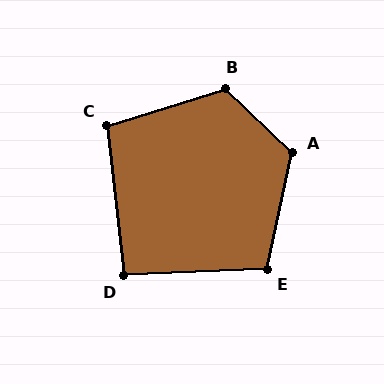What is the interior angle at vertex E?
Approximately 105 degrees (obtuse).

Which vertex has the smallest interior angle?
D, at approximately 94 degrees.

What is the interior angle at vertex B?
Approximately 120 degrees (obtuse).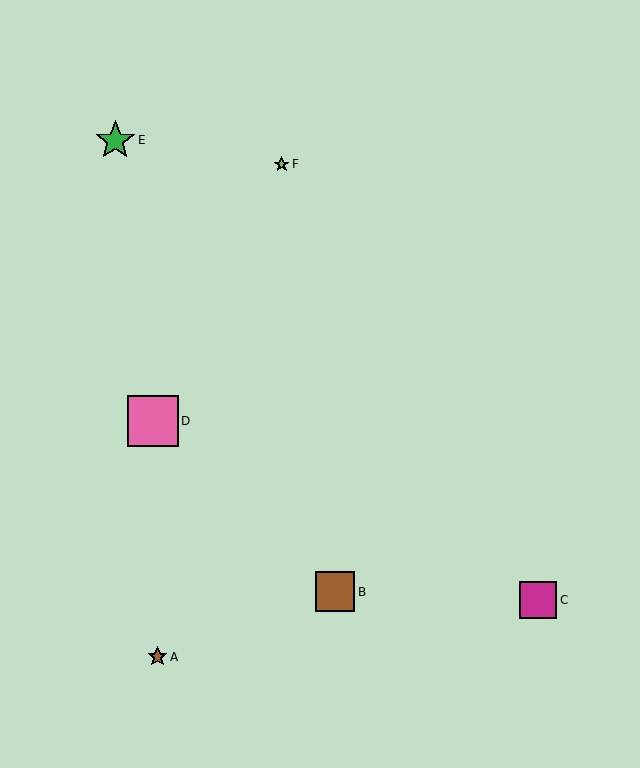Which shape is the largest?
The pink square (labeled D) is the largest.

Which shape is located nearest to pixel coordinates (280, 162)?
The lime star (labeled F) at (282, 164) is nearest to that location.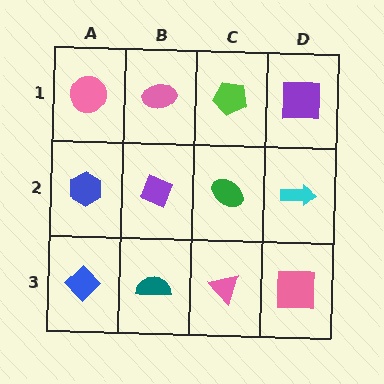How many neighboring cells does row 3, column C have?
3.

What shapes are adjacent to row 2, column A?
A pink circle (row 1, column A), a blue diamond (row 3, column A), a purple diamond (row 2, column B).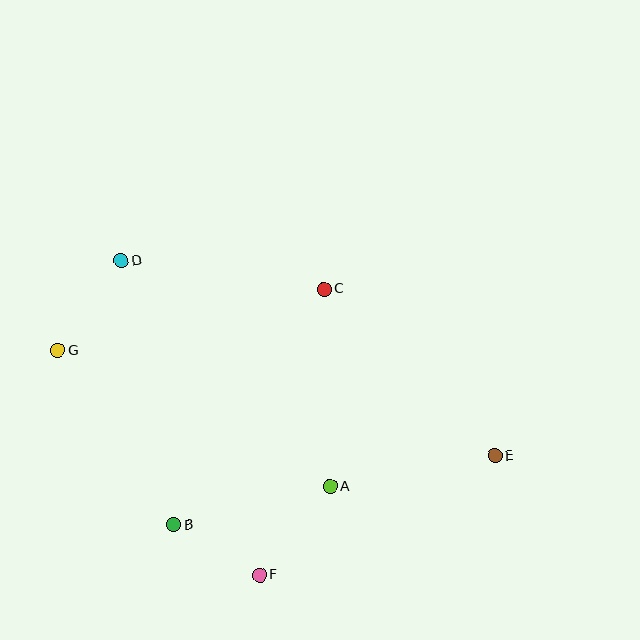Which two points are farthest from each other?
Points E and G are farthest from each other.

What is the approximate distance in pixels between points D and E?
The distance between D and E is approximately 422 pixels.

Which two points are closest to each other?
Points B and F are closest to each other.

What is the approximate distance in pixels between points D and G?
The distance between D and G is approximately 110 pixels.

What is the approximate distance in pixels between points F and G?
The distance between F and G is approximately 302 pixels.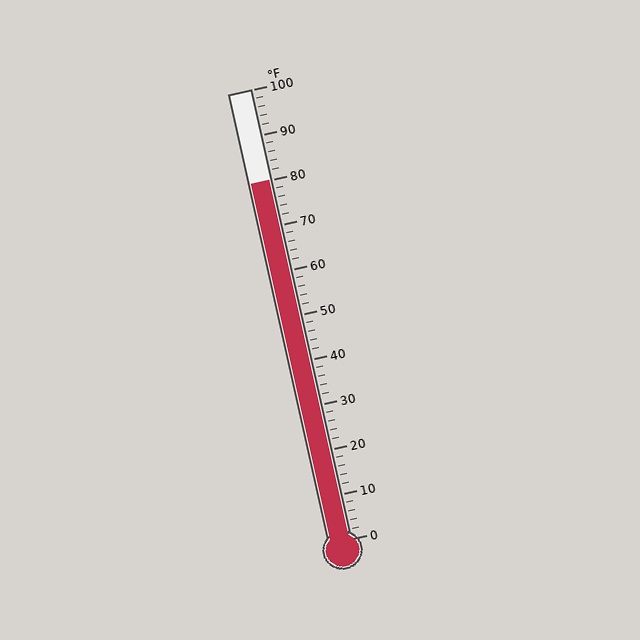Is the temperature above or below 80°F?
The temperature is at 80°F.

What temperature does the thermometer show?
The thermometer shows approximately 80°F.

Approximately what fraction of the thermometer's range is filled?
The thermometer is filled to approximately 80% of its range.